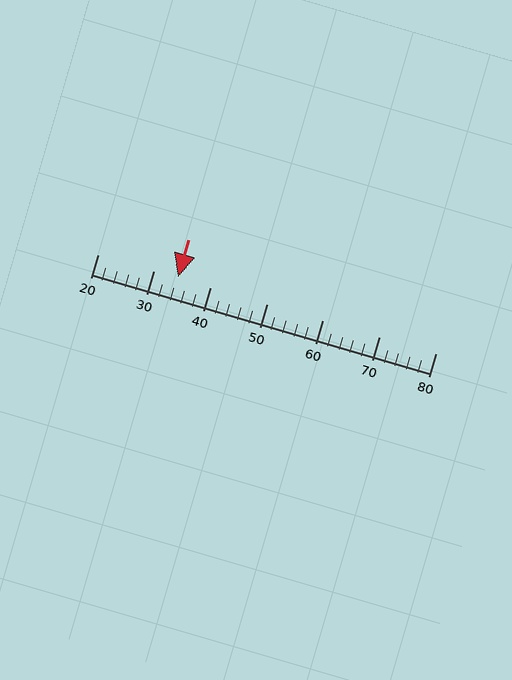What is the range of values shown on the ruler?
The ruler shows values from 20 to 80.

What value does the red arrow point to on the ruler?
The red arrow points to approximately 34.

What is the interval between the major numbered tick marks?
The major tick marks are spaced 10 units apart.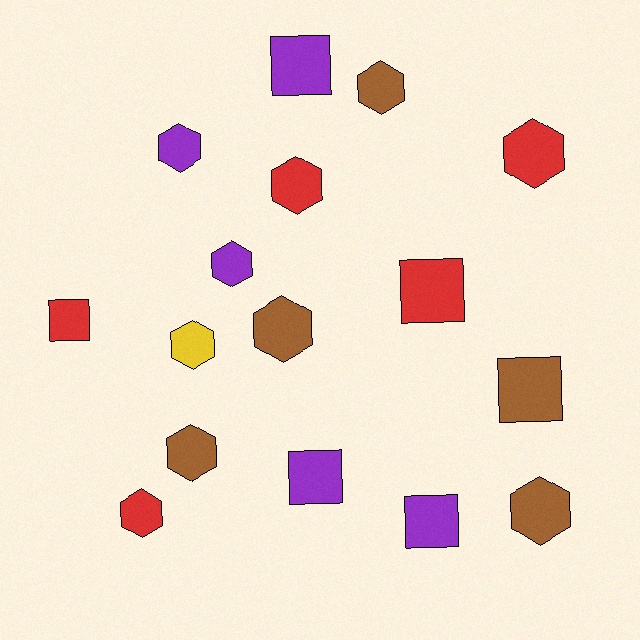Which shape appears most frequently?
Hexagon, with 10 objects.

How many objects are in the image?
There are 16 objects.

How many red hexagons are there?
There are 3 red hexagons.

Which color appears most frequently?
Red, with 5 objects.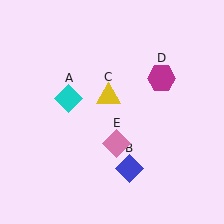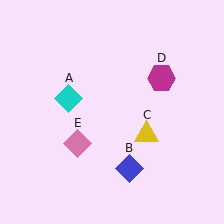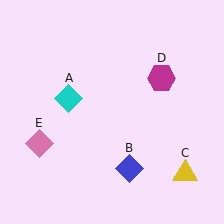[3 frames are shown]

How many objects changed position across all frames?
2 objects changed position: yellow triangle (object C), pink diamond (object E).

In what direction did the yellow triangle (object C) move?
The yellow triangle (object C) moved down and to the right.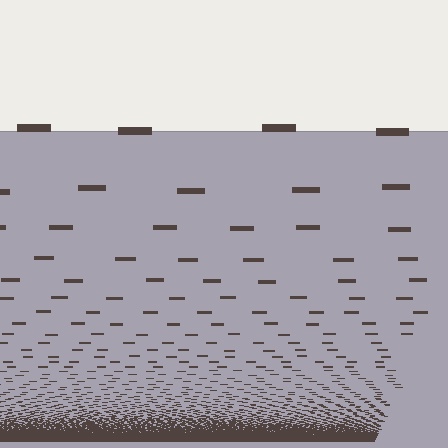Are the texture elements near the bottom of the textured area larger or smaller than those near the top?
Smaller. The gradient is inverted — elements near the bottom are smaller and denser.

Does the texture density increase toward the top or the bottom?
Density increases toward the bottom.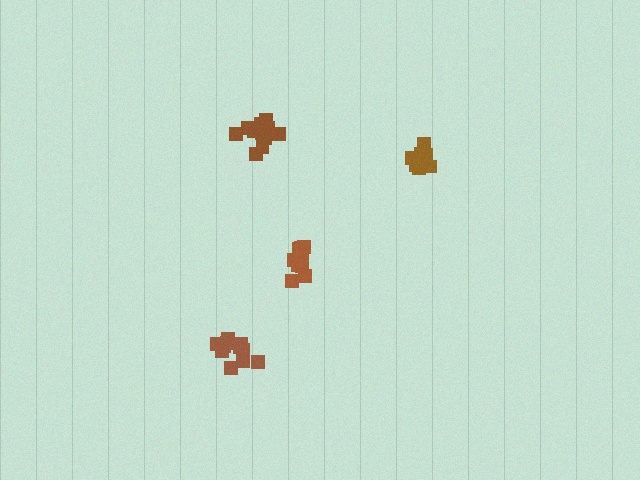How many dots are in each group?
Group 1: 9 dots, Group 2: 13 dots, Group 3: 9 dots, Group 4: 11 dots (42 total).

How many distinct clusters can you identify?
There are 4 distinct clusters.